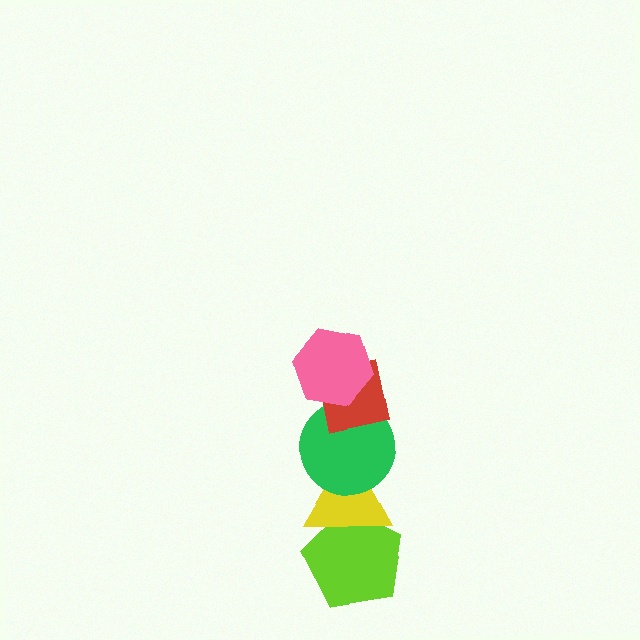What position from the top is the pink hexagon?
The pink hexagon is 1st from the top.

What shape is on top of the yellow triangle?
The green circle is on top of the yellow triangle.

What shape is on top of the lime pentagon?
The yellow triangle is on top of the lime pentagon.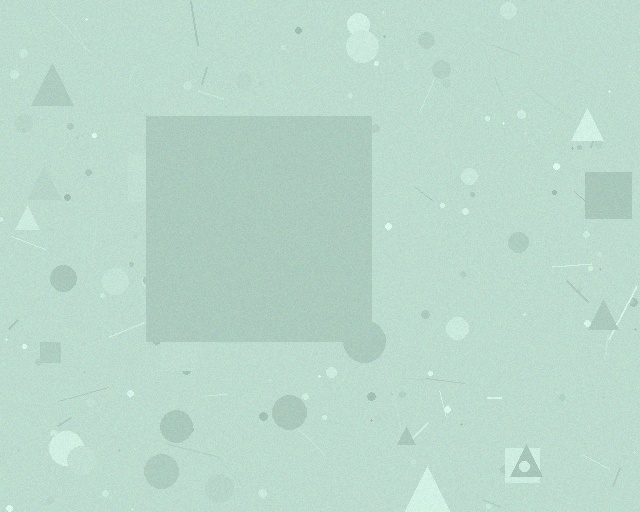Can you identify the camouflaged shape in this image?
The camouflaged shape is a square.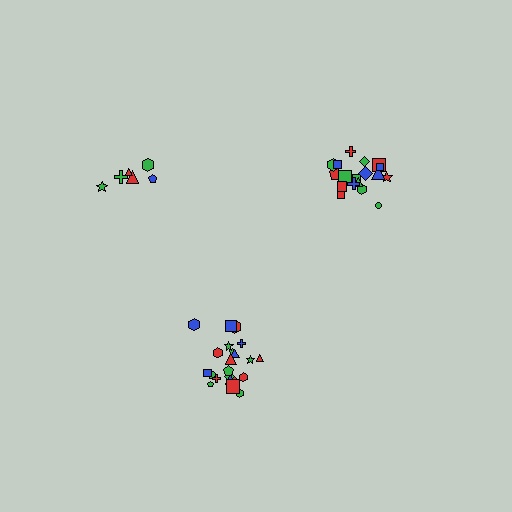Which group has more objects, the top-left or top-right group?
The top-right group.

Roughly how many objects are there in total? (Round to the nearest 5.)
Roughly 45 objects in total.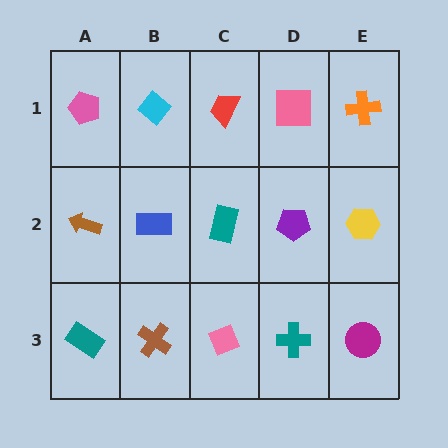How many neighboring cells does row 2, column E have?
3.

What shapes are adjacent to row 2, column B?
A cyan diamond (row 1, column B), a brown cross (row 3, column B), a brown arrow (row 2, column A), a teal rectangle (row 2, column C).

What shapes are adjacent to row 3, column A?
A brown arrow (row 2, column A), a brown cross (row 3, column B).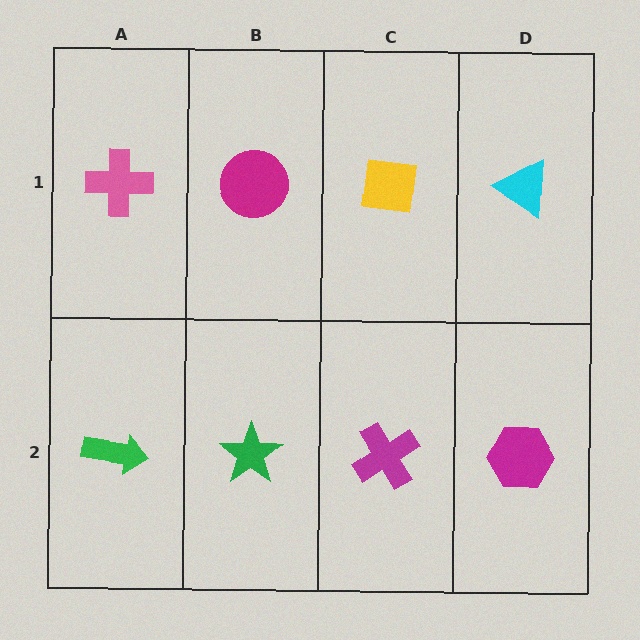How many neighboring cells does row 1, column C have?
3.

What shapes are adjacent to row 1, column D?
A magenta hexagon (row 2, column D), a yellow square (row 1, column C).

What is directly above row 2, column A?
A pink cross.